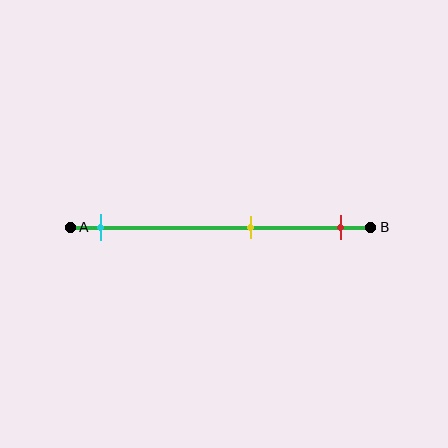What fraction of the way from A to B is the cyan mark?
The cyan mark is approximately 10% (0.1) of the way from A to B.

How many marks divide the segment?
There are 3 marks dividing the segment.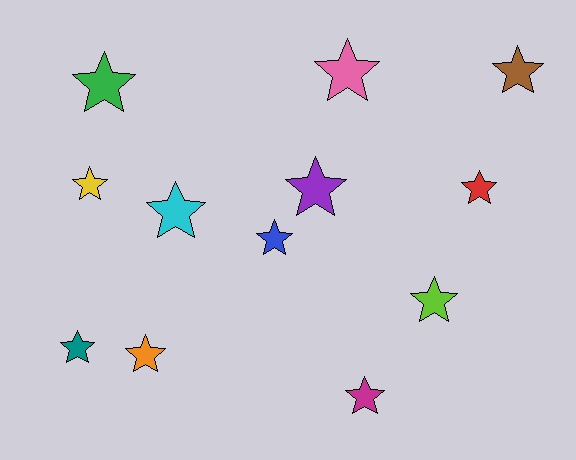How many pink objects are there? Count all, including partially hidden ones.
There is 1 pink object.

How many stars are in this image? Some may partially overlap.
There are 12 stars.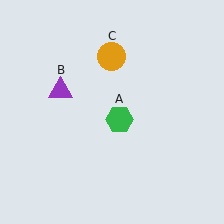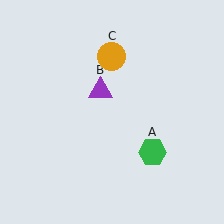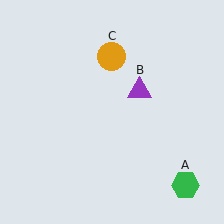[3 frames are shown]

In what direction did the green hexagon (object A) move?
The green hexagon (object A) moved down and to the right.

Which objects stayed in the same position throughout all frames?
Orange circle (object C) remained stationary.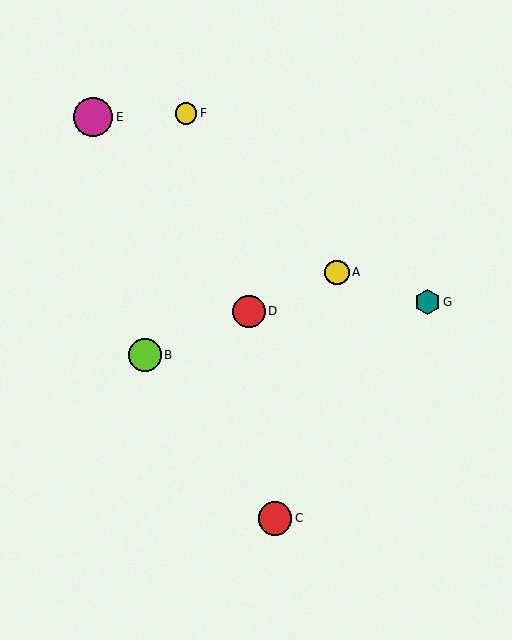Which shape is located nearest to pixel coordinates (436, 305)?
The teal hexagon (labeled G) at (428, 302) is nearest to that location.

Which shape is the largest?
The magenta circle (labeled E) is the largest.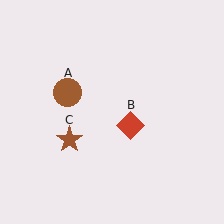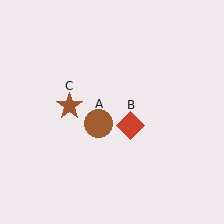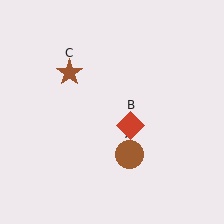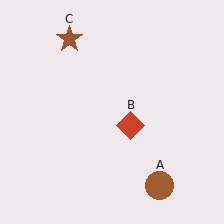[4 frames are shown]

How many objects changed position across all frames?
2 objects changed position: brown circle (object A), brown star (object C).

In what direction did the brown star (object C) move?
The brown star (object C) moved up.